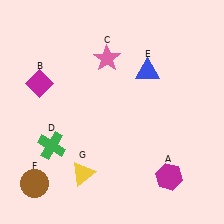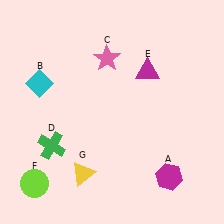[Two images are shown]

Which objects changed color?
B changed from magenta to cyan. E changed from blue to magenta. F changed from brown to lime.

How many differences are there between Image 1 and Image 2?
There are 3 differences between the two images.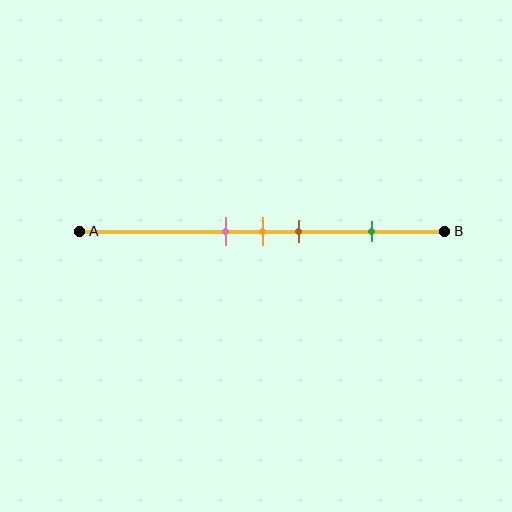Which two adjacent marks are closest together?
The pink and orange marks are the closest adjacent pair.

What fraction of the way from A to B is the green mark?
The green mark is approximately 80% (0.8) of the way from A to B.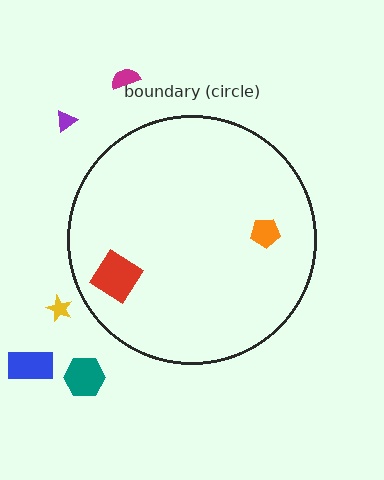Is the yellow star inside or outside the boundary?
Outside.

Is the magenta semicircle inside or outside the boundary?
Outside.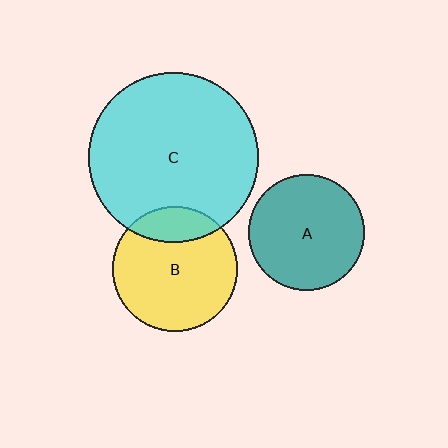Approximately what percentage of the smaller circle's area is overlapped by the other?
Approximately 20%.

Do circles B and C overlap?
Yes.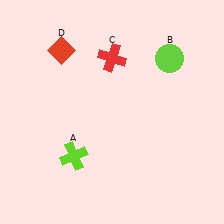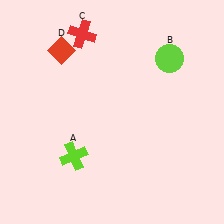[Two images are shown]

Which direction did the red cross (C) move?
The red cross (C) moved left.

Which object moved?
The red cross (C) moved left.